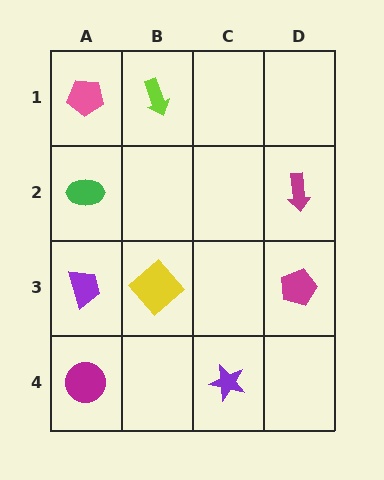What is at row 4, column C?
A purple star.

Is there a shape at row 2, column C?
No, that cell is empty.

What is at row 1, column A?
A pink pentagon.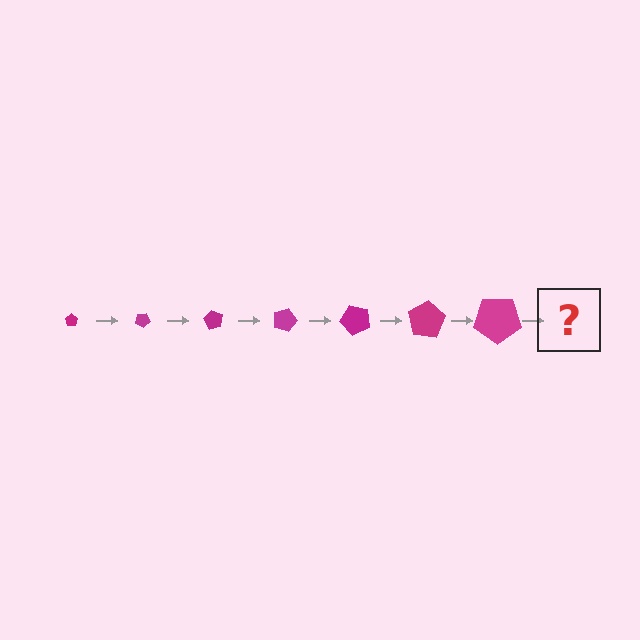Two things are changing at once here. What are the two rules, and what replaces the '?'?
The two rules are that the pentagon grows larger each step and it rotates 30 degrees each step. The '?' should be a pentagon, larger than the previous one and rotated 210 degrees from the start.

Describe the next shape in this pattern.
It should be a pentagon, larger than the previous one and rotated 210 degrees from the start.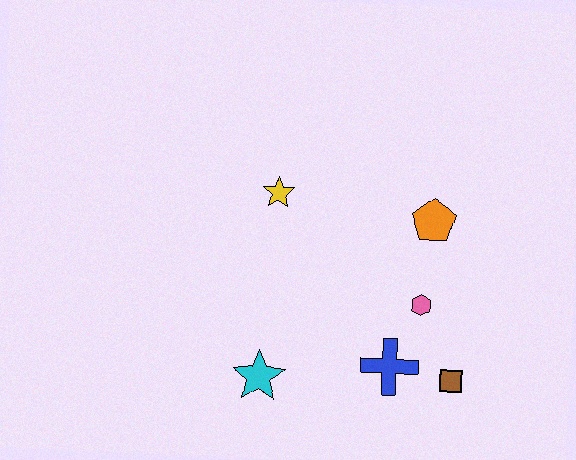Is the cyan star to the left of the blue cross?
Yes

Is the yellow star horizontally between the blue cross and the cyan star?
Yes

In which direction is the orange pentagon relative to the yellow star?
The orange pentagon is to the right of the yellow star.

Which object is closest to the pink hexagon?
The blue cross is closest to the pink hexagon.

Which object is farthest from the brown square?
The yellow star is farthest from the brown square.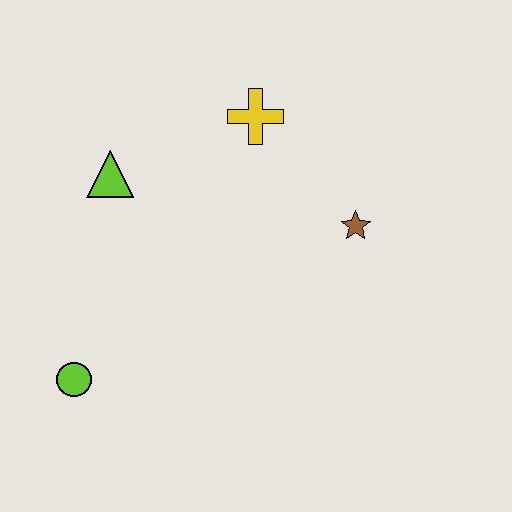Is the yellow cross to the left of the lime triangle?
No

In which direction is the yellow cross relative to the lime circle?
The yellow cross is above the lime circle.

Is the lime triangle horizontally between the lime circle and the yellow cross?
Yes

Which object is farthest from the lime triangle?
The brown star is farthest from the lime triangle.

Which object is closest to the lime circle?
The lime triangle is closest to the lime circle.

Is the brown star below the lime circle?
No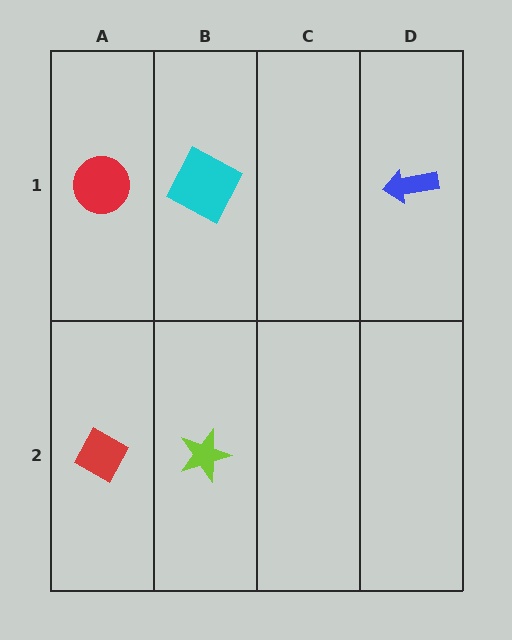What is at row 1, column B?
A cyan square.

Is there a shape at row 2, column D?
No, that cell is empty.